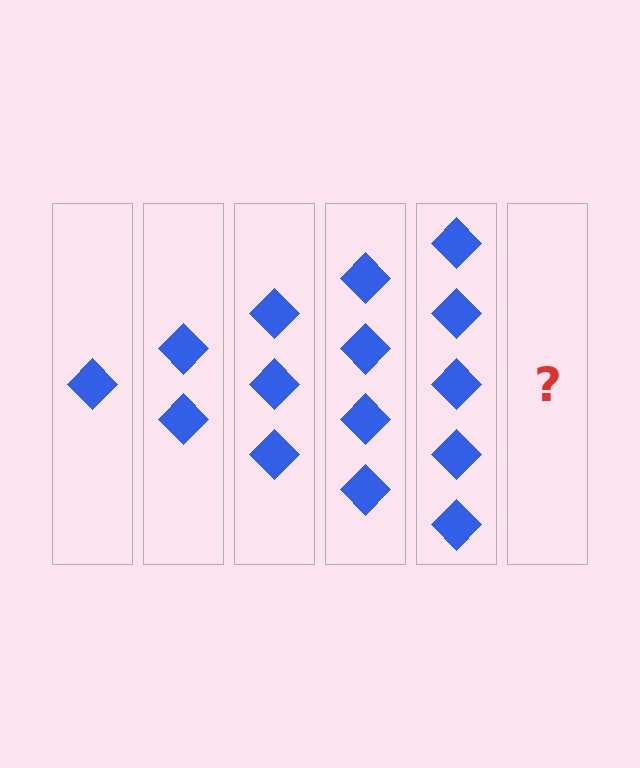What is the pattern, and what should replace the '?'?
The pattern is that each step adds one more diamond. The '?' should be 6 diamonds.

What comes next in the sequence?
The next element should be 6 diamonds.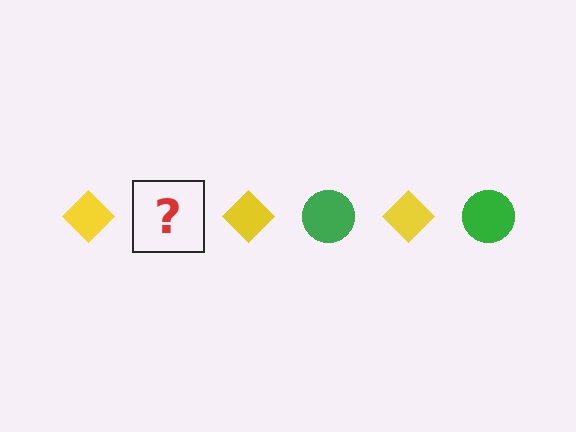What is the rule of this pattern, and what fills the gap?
The rule is that the pattern alternates between yellow diamond and green circle. The gap should be filled with a green circle.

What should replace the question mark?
The question mark should be replaced with a green circle.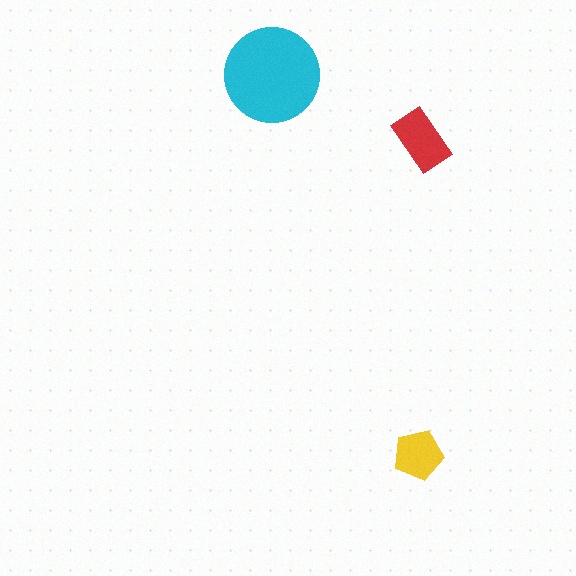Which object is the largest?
The cyan circle.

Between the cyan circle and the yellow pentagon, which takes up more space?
The cyan circle.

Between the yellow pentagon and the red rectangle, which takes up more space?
The red rectangle.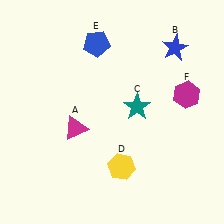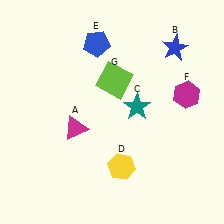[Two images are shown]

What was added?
A lime square (G) was added in Image 2.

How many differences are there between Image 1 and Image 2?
There is 1 difference between the two images.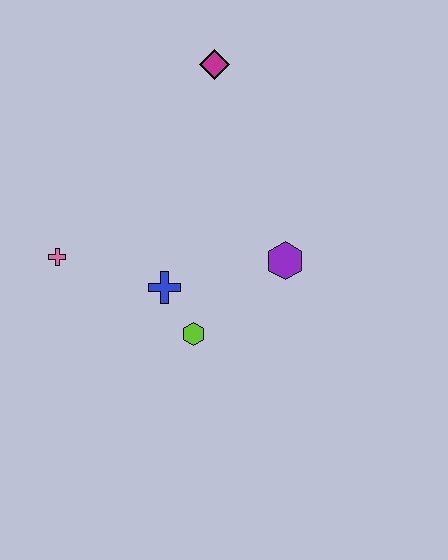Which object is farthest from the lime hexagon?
The magenta diamond is farthest from the lime hexagon.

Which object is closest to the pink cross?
The blue cross is closest to the pink cross.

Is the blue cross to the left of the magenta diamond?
Yes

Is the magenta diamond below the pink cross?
No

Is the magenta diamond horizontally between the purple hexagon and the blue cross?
Yes